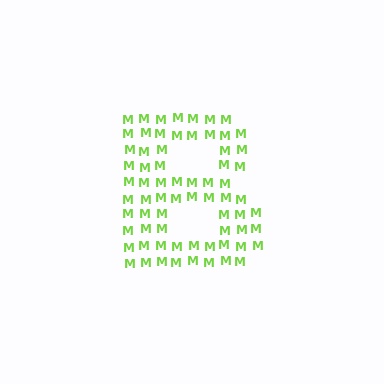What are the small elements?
The small elements are letter M's.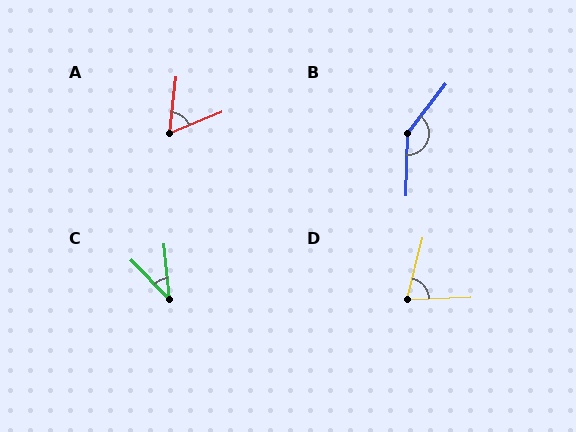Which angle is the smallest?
C, at approximately 39 degrees.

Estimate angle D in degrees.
Approximately 74 degrees.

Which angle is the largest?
B, at approximately 143 degrees.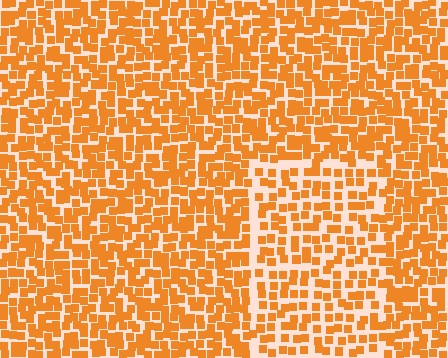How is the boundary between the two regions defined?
The boundary is defined by a change in element density (approximately 1.5x ratio). All elements are the same color, size, and shape.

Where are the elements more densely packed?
The elements are more densely packed outside the rectangle boundary.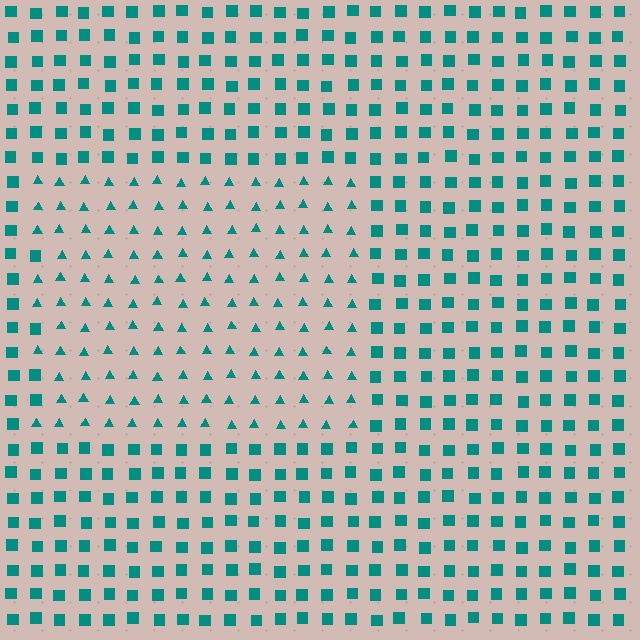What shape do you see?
I see a rectangle.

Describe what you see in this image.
The image is filled with small teal elements arranged in a uniform grid. A rectangle-shaped region contains triangles, while the surrounding area contains squares. The boundary is defined purely by the change in element shape.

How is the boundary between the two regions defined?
The boundary is defined by a change in element shape: triangles inside vs. squares outside. All elements share the same color and spacing.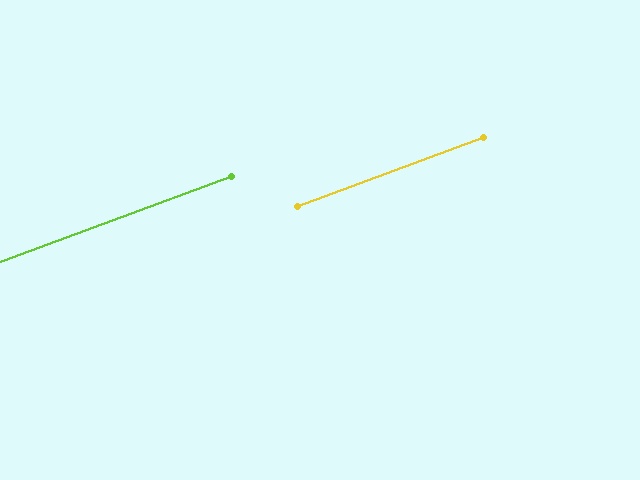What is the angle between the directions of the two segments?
Approximately 0 degrees.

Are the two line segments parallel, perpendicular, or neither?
Parallel — their directions differ by only 0.2°.